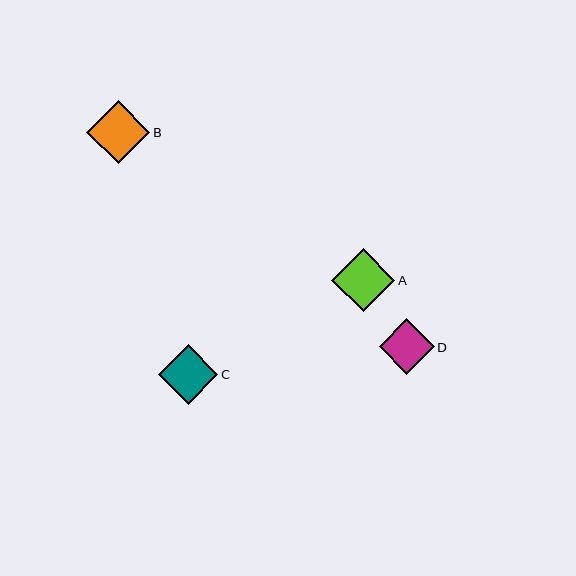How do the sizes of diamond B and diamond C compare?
Diamond B and diamond C are approximately the same size.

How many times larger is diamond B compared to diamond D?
Diamond B is approximately 1.1 times the size of diamond D.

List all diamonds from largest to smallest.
From largest to smallest: B, A, C, D.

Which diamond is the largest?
Diamond B is the largest with a size of approximately 63 pixels.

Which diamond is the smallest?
Diamond D is the smallest with a size of approximately 55 pixels.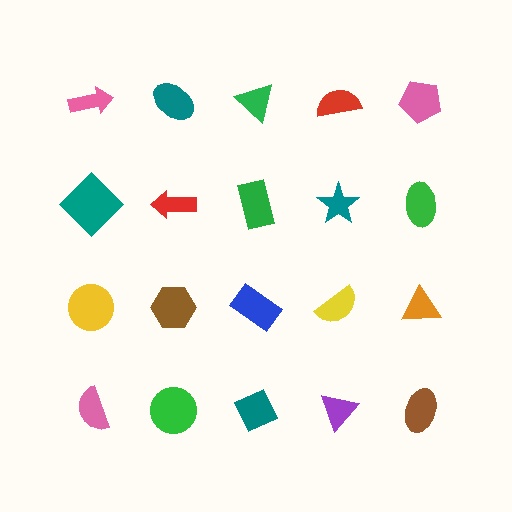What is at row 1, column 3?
A green triangle.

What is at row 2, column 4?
A teal star.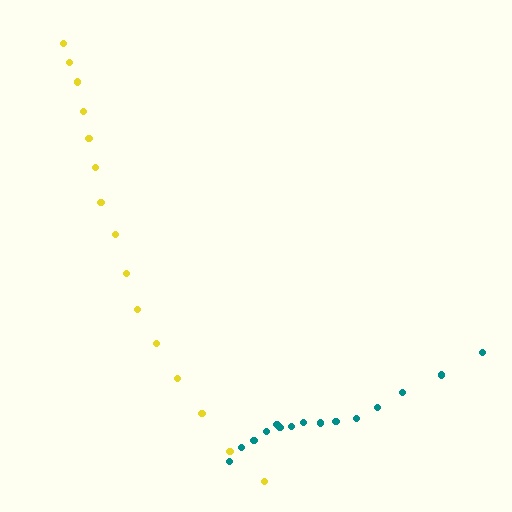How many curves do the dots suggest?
There are 2 distinct paths.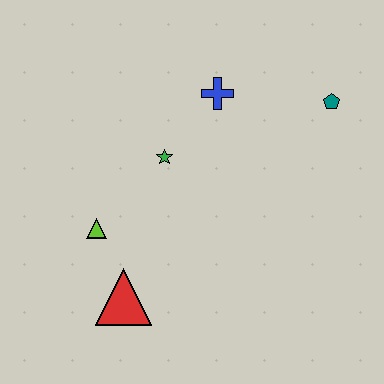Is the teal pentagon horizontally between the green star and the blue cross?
No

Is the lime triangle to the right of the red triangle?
No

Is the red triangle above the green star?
No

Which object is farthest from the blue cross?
The red triangle is farthest from the blue cross.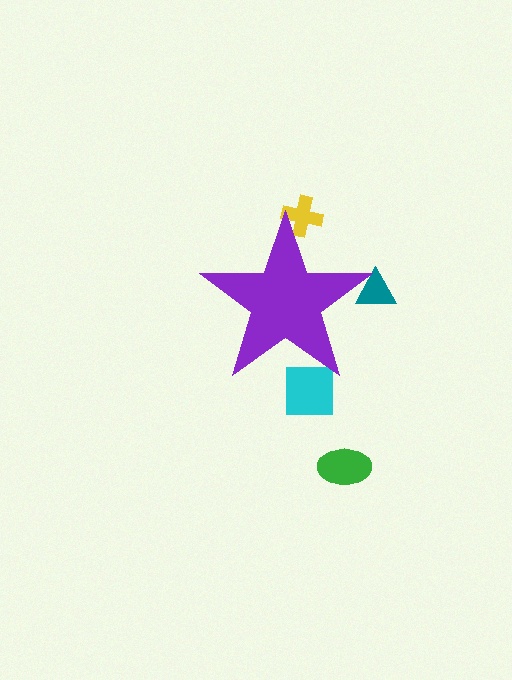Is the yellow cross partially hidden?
Yes, the yellow cross is partially hidden behind the purple star.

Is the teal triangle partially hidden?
Yes, the teal triangle is partially hidden behind the purple star.